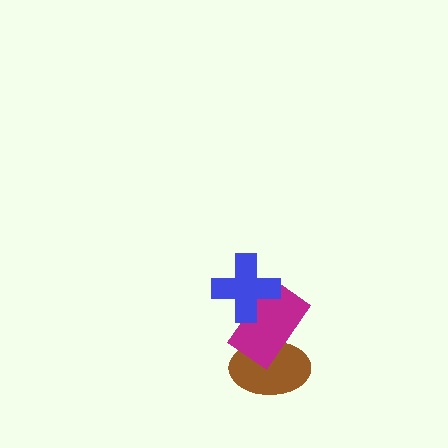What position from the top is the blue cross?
The blue cross is 1st from the top.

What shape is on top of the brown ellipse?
The magenta rectangle is on top of the brown ellipse.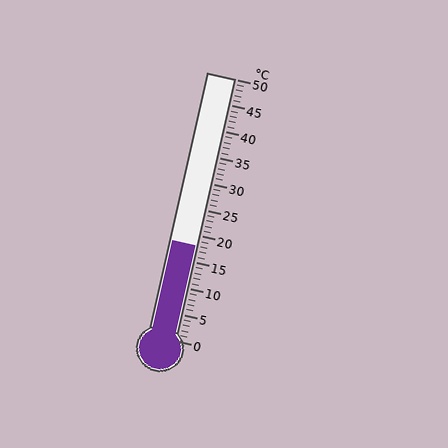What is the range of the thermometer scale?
The thermometer scale ranges from 0°C to 50°C.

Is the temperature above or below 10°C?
The temperature is above 10°C.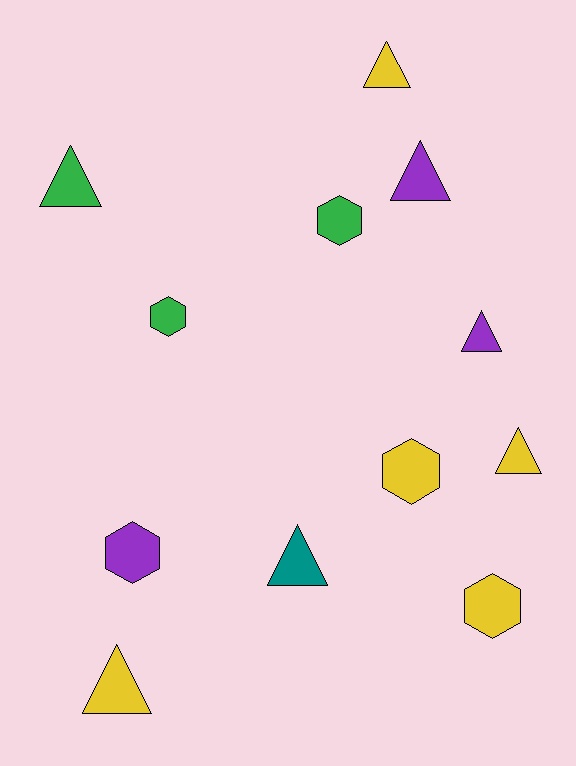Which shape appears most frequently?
Triangle, with 7 objects.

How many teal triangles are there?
There is 1 teal triangle.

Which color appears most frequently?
Yellow, with 5 objects.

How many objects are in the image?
There are 12 objects.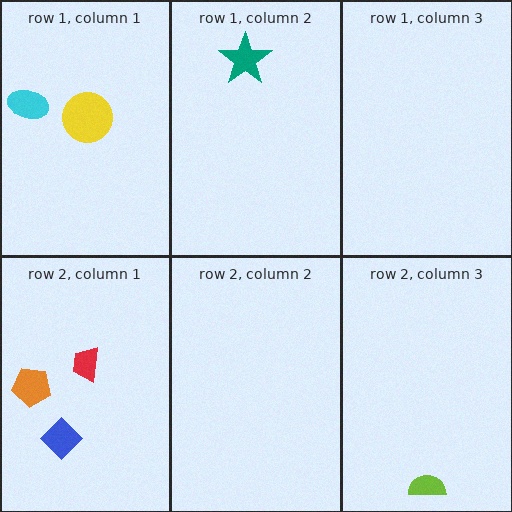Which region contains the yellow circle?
The row 1, column 1 region.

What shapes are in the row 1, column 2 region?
The teal star.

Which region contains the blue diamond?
The row 2, column 1 region.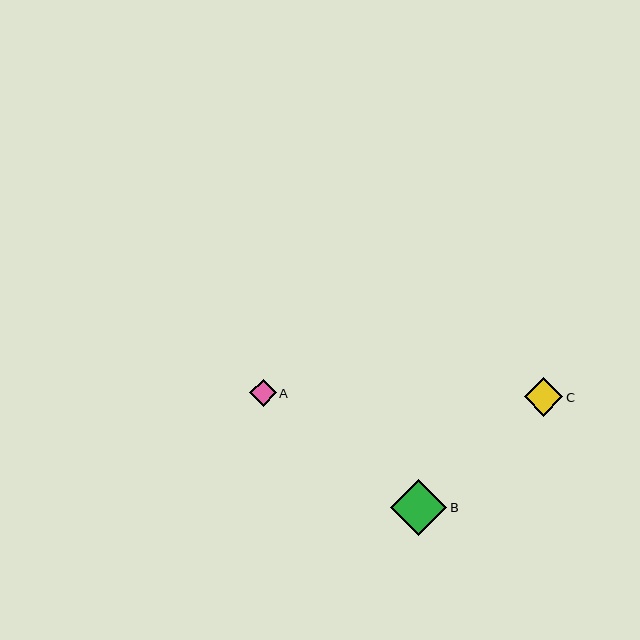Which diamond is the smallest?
Diamond A is the smallest with a size of approximately 26 pixels.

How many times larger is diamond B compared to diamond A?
Diamond B is approximately 2.1 times the size of diamond A.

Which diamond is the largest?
Diamond B is the largest with a size of approximately 56 pixels.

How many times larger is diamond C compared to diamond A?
Diamond C is approximately 1.5 times the size of diamond A.